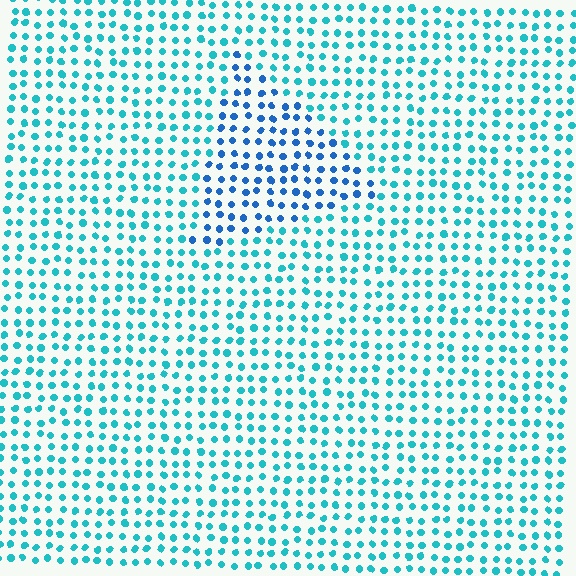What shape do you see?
I see a triangle.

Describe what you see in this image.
The image is filled with small cyan elements in a uniform arrangement. A triangle-shaped region is visible where the elements are tinted to a slightly different hue, forming a subtle color boundary.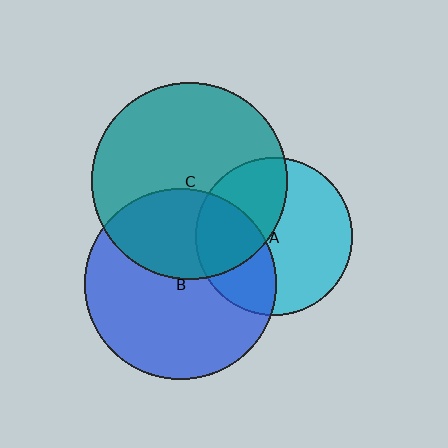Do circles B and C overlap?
Yes.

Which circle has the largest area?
Circle C (teal).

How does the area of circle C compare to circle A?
Approximately 1.6 times.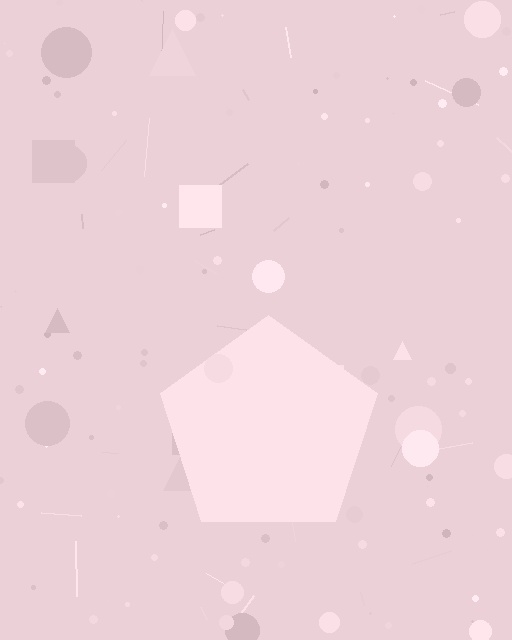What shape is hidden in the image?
A pentagon is hidden in the image.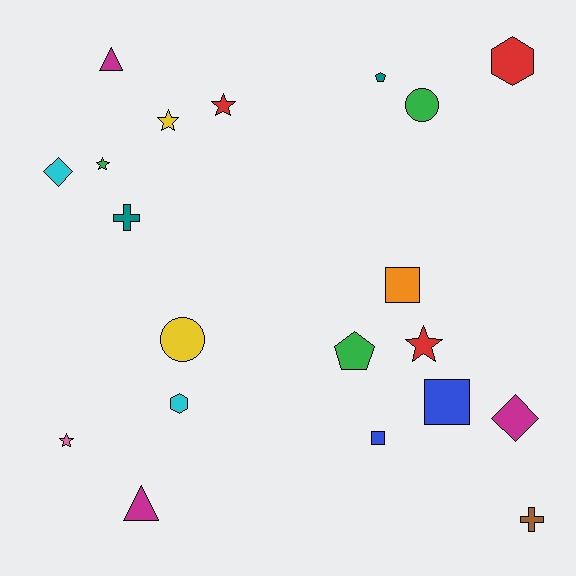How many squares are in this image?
There are 3 squares.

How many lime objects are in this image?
There are no lime objects.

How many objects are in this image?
There are 20 objects.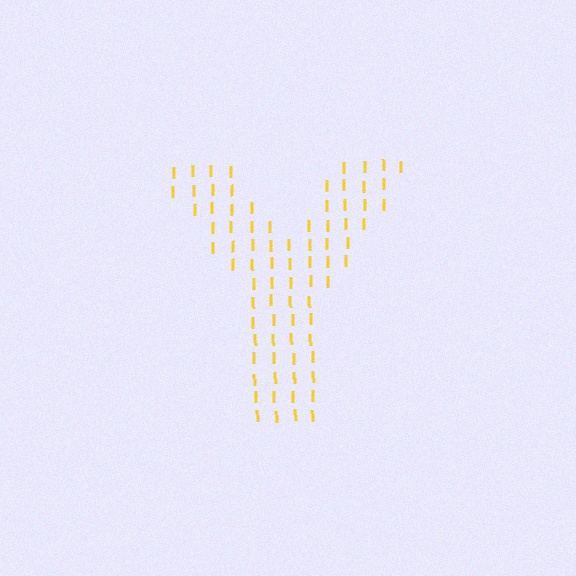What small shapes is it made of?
It is made of small letter I's.